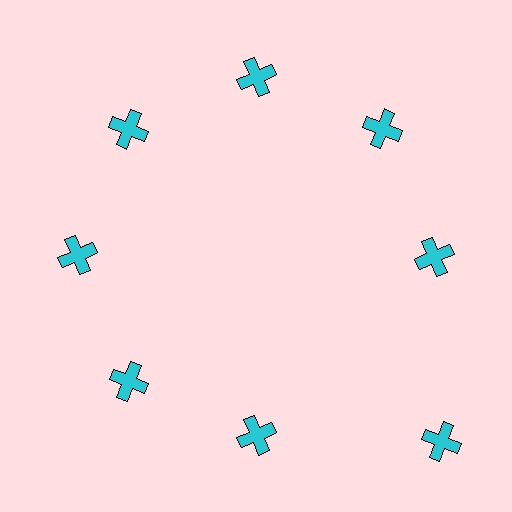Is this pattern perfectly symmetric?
No. The 8 cyan crosses are arranged in a ring, but one element near the 4 o'clock position is pushed outward from the center, breaking the 8-fold rotational symmetry.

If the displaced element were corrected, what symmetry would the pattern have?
It would have 8-fold rotational symmetry — the pattern would map onto itself every 45 degrees.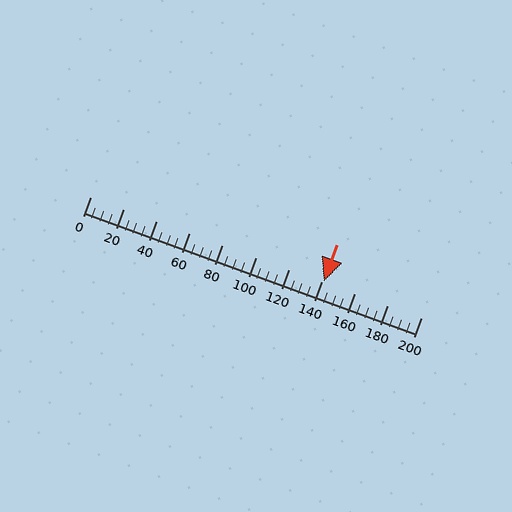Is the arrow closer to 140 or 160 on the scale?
The arrow is closer to 140.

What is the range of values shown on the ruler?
The ruler shows values from 0 to 200.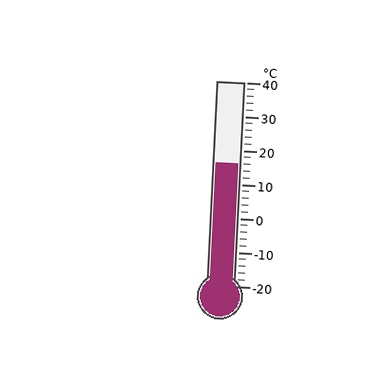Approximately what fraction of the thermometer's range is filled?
The thermometer is filled to approximately 60% of its range.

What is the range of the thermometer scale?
The thermometer scale ranges from -20°C to 40°C.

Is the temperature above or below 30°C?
The temperature is below 30°C.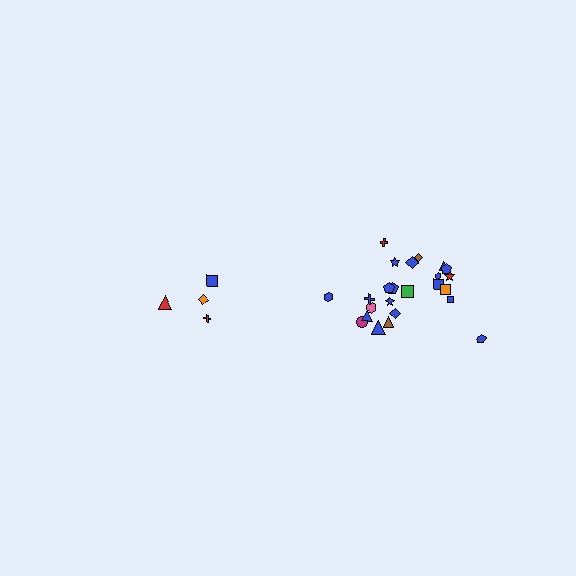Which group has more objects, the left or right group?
The right group.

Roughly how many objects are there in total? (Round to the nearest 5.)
Roughly 30 objects in total.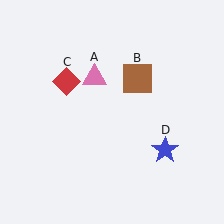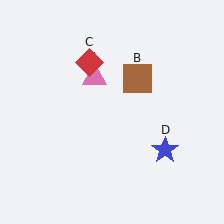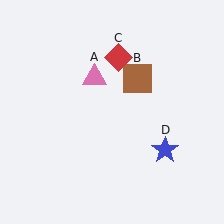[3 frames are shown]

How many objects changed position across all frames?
1 object changed position: red diamond (object C).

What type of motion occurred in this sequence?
The red diamond (object C) rotated clockwise around the center of the scene.